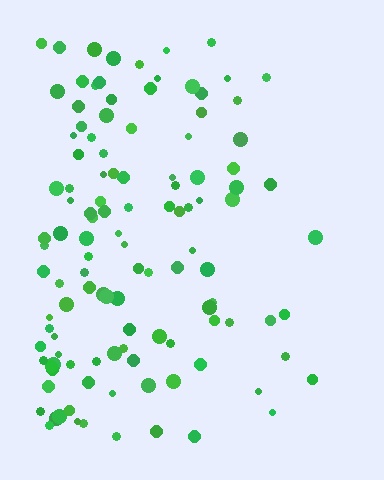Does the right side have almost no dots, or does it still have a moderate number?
Still a moderate number, just noticeably fewer than the left.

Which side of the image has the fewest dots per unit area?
The right.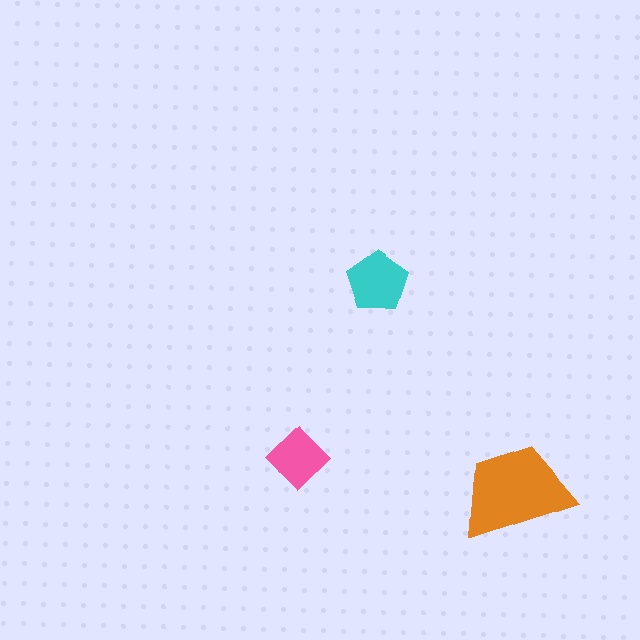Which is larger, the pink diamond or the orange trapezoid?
The orange trapezoid.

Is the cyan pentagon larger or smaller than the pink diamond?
Larger.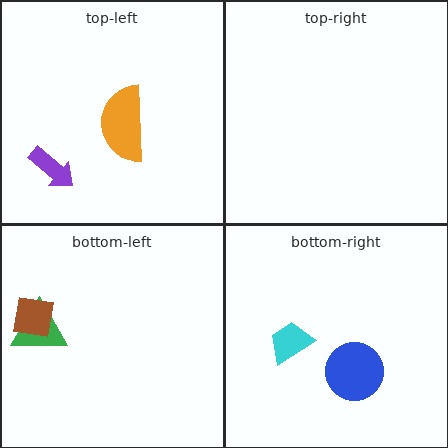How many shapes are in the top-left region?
2.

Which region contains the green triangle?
The bottom-left region.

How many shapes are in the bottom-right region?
2.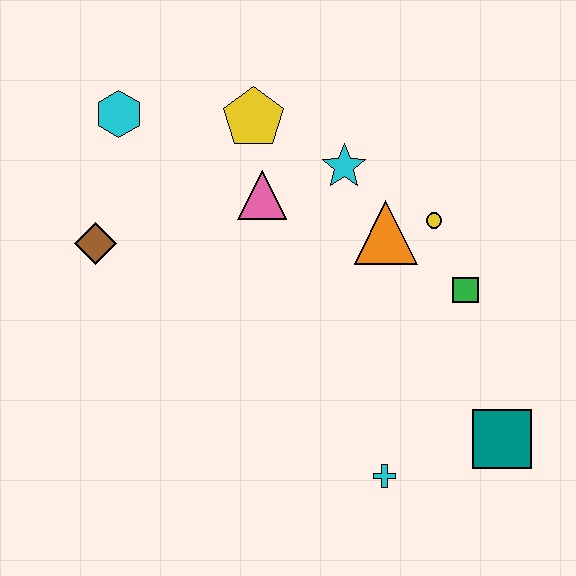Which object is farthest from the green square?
The cyan hexagon is farthest from the green square.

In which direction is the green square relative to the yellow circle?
The green square is below the yellow circle.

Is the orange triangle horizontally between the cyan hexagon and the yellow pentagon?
No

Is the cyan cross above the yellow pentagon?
No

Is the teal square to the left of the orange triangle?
No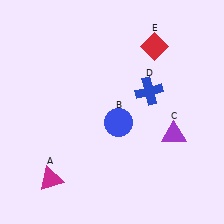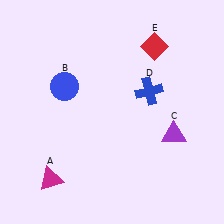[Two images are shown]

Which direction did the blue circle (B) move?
The blue circle (B) moved left.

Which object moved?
The blue circle (B) moved left.